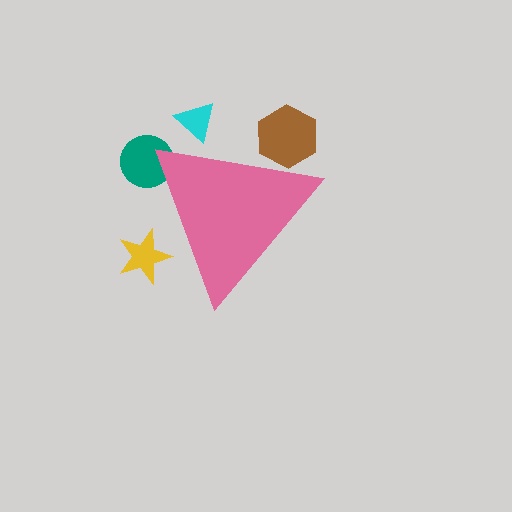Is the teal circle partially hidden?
Yes, the teal circle is partially hidden behind the pink triangle.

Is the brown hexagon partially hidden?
Yes, the brown hexagon is partially hidden behind the pink triangle.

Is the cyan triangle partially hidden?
Yes, the cyan triangle is partially hidden behind the pink triangle.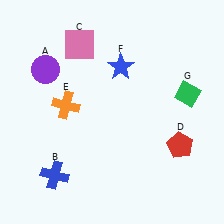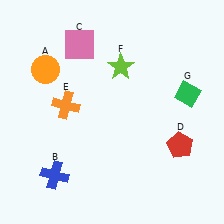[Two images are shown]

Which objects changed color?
A changed from purple to orange. F changed from blue to lime.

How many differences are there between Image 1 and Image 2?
There are 2 differences between the two images.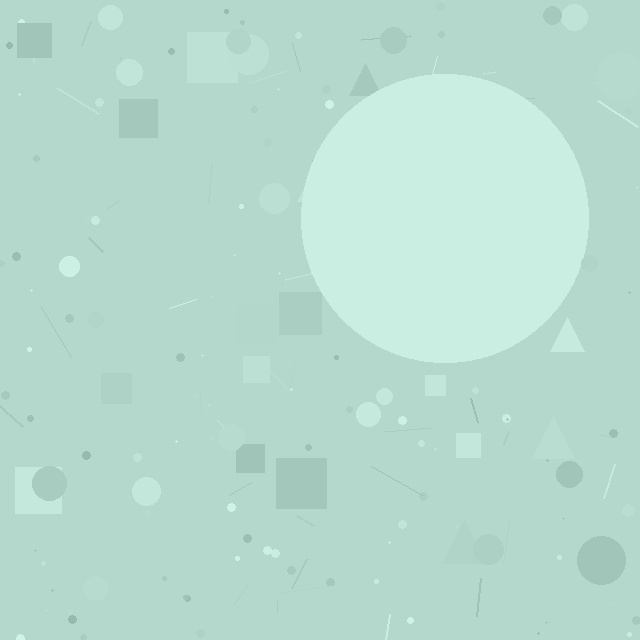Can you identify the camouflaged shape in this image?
The camouflaged shape is a circle.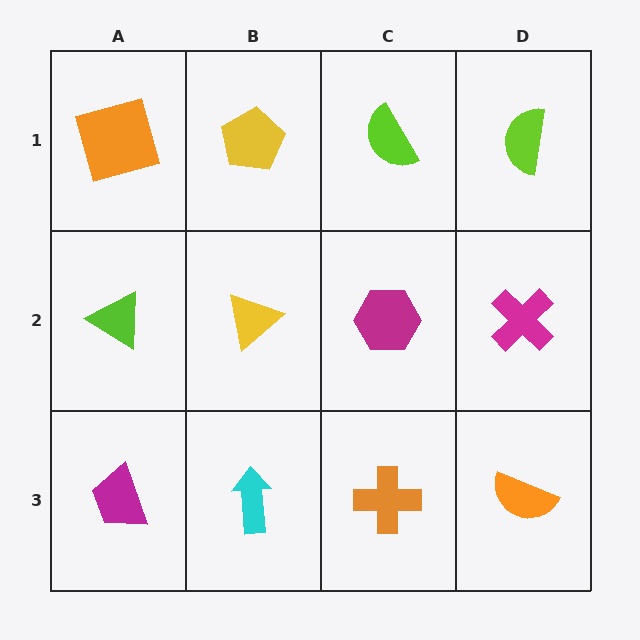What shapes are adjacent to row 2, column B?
A yellow pentagon (row 1, column B), a cyan arrow (row 3, column B), a lime triangle (row 2, column A), a magenta hexagon (row 2, column C).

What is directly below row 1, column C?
A magenta hexagon.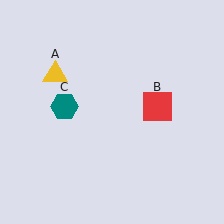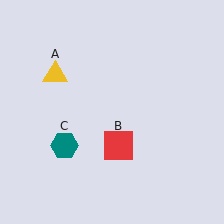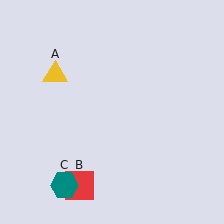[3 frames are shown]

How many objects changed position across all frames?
2 objects changed position: red square (object B), teal hexagon (object C).